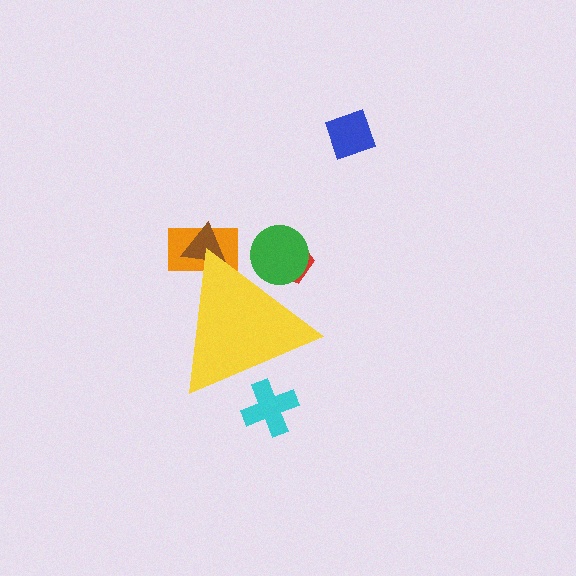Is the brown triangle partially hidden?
Yes, the brown triangle is partially hidden behind the yellow triangle.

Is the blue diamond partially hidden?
No, the blue diamond is fully visible.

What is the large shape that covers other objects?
A yellow triangle.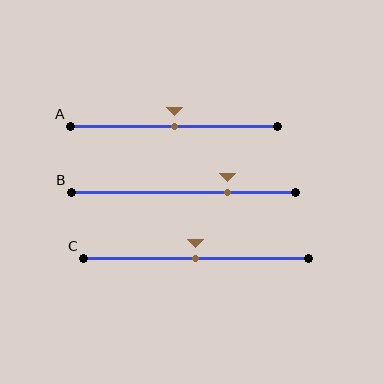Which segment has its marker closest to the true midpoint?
Segment A has its marker closest to the true midpoint.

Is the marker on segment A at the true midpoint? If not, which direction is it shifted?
Yes, the marker on segment A is at the true midpoint.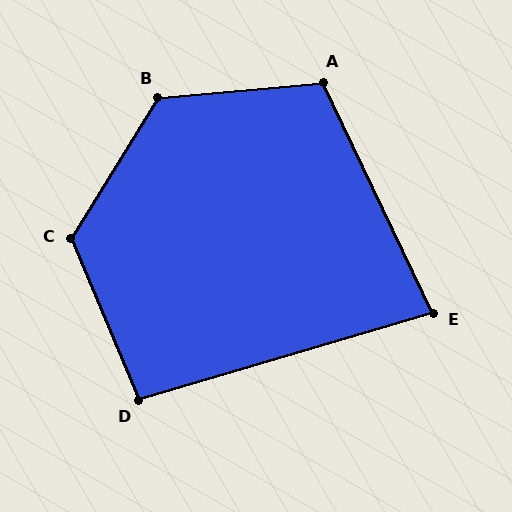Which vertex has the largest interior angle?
B, at approximately 127 degrees.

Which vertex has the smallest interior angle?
E, at approximately 81 degrees.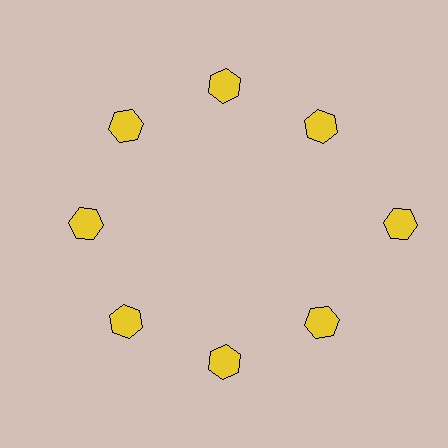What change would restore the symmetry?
The symmetry would be restored by moving it inward, back onto the ring so that all 8 hexagons sit at equal angles and equal distance from the center.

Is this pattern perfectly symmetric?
No. The 8 yellow hexagons are arranged in a ring, but one element near the 3 o'clock position is pushed outward from the center, breaking the 8-fold rotational symmetry.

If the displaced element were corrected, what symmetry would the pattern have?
It would have 8-fold rotational symmetry — the pattern would map onto itself every 45 degrees.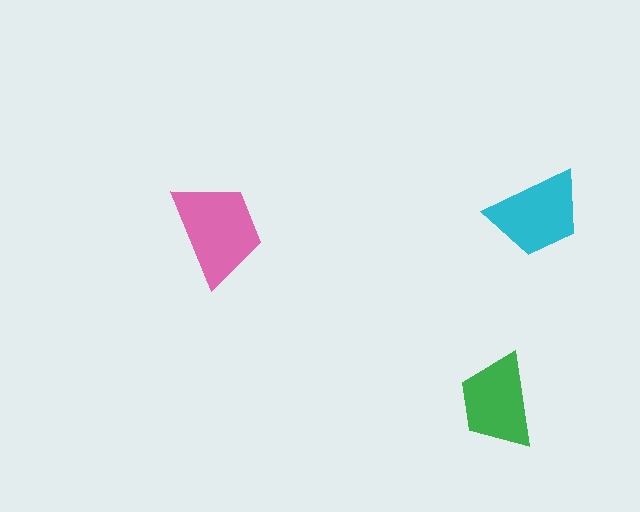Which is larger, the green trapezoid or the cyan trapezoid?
The cyan one.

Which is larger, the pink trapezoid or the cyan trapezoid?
The pink one.